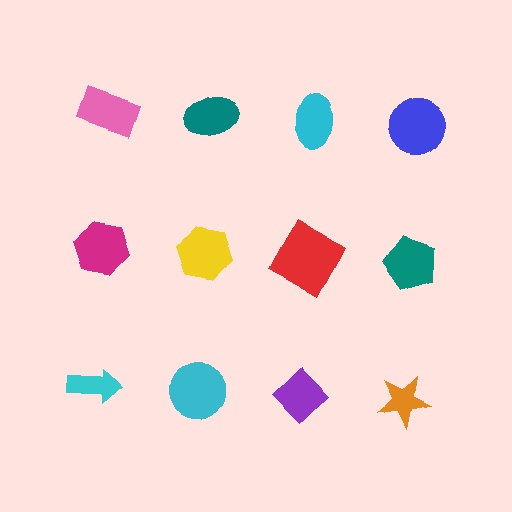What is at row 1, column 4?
A blue circle.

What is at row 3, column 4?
An orange star.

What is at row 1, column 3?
A cyan ellipse.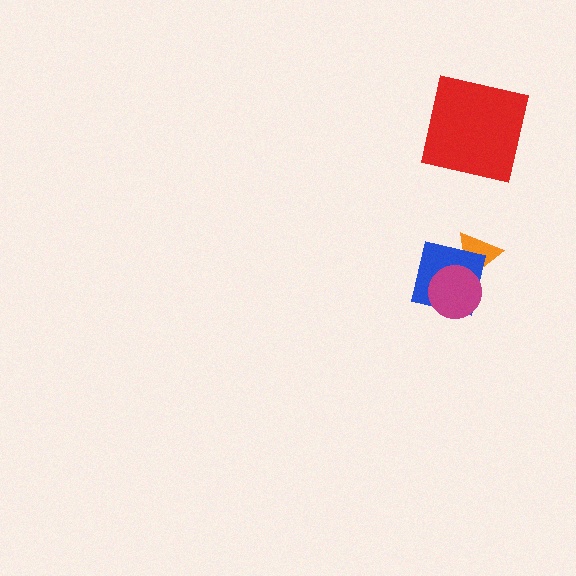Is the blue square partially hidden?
Yes, it is partially covered by another shape.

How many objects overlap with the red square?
0 objects overlap with the red square.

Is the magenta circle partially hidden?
No, no other shape covers it.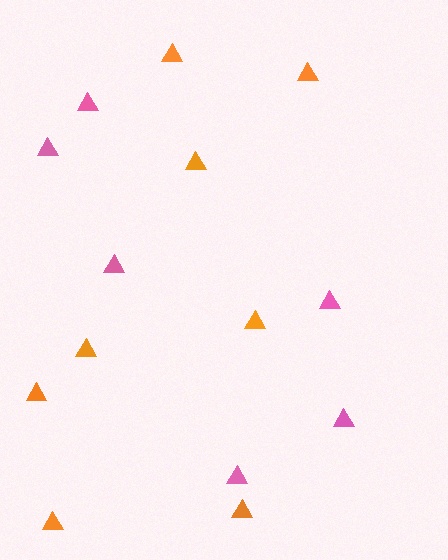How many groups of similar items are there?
There are 2 groups: one group of pink triangles (6) and one group of orange triangles (8).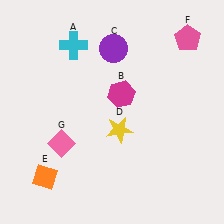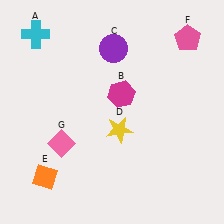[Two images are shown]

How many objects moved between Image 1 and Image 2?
1 object moved between the two images.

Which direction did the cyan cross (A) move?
The cyan cross (A) moved left.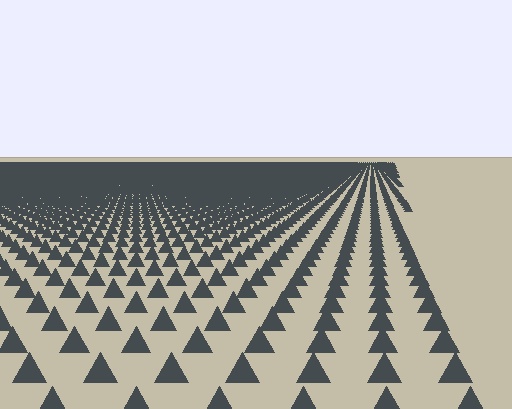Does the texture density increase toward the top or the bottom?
Density increases toward the top.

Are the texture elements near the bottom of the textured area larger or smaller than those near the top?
Larger. Near the bottom, elements are closer to the viewer and appear at a bigger on-screen size.